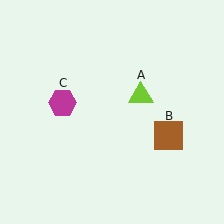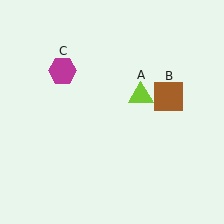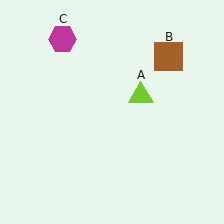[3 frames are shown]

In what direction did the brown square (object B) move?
The brown square (object B) moved up.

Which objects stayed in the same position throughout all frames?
Lime triangle (object A) remained stationary.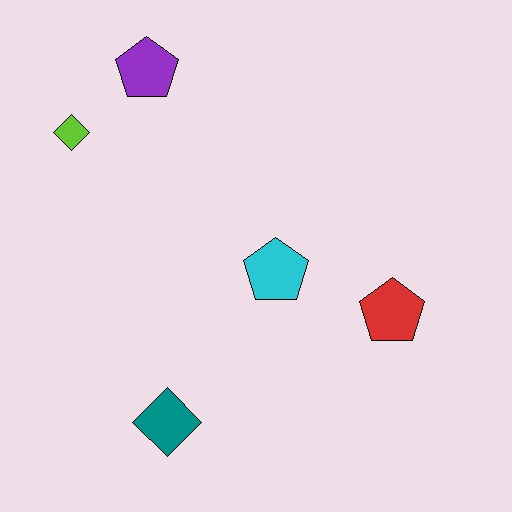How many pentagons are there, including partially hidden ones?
There are 3 pentagons.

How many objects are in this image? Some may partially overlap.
There are 5 objects.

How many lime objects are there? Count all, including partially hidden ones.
There is 1 lime object.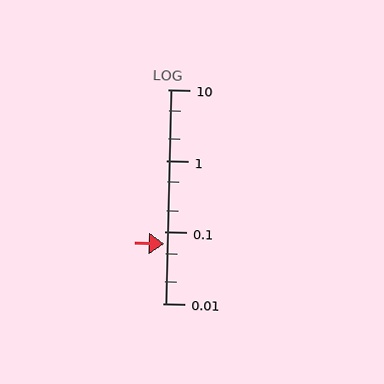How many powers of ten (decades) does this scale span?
The scale spans 3 decades, from 0.01 to 10.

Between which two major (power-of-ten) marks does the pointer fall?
The pointer is between 0.01 and 0.1.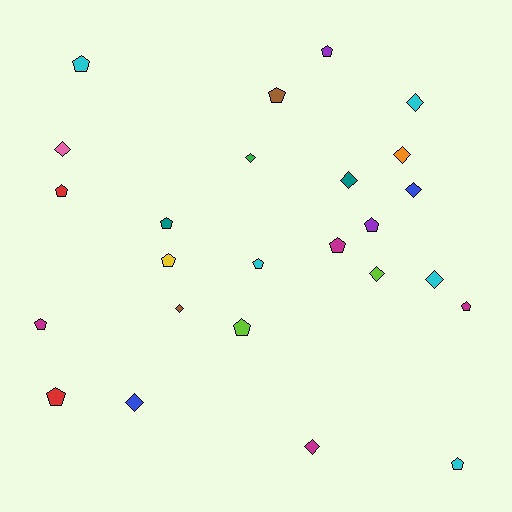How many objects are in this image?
There are 25 objects.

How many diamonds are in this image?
There are 11 diamonds.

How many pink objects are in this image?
There is 1 pink object.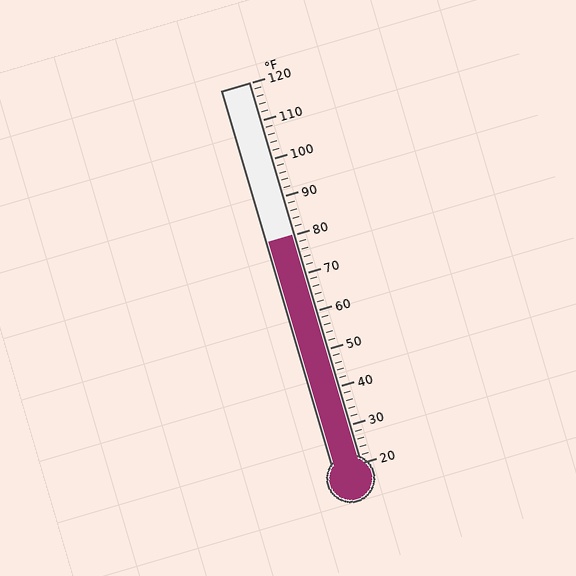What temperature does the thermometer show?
The thermometer shows approximately 80°F.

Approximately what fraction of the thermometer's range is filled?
The thermometer is filled to approximately 60% of its range.